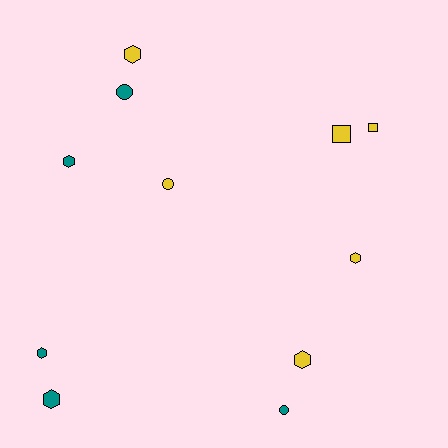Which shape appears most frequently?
Hexagon, with 6 objects.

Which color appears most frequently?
Yellow, with 6 objects.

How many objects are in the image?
There are 11 objects.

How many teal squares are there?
There are no teal squares.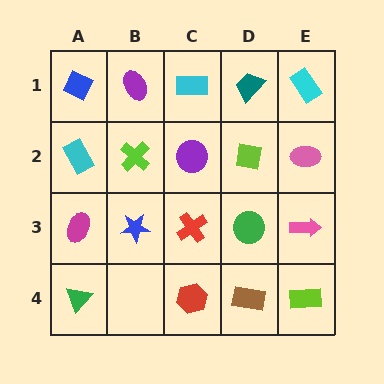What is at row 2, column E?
A pink ellipse.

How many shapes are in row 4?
4 shapes.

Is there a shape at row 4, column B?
No, that cell is empty.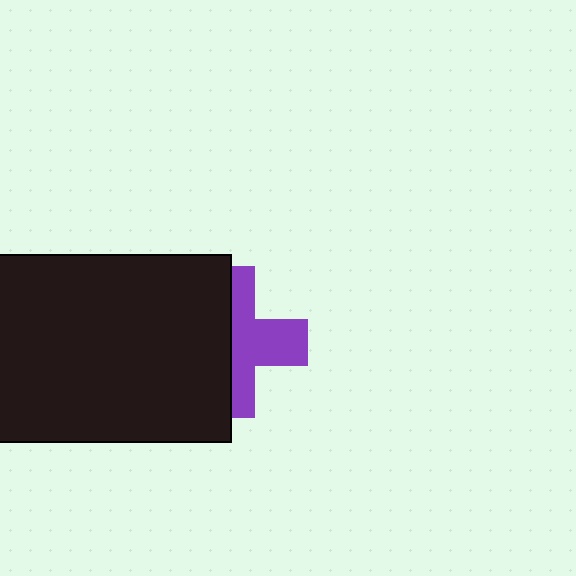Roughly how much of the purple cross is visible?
About half of it is visible (roughly 51%).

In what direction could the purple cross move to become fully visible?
The purple cross could move right. That would shift it out from behind the black rectangle entirely.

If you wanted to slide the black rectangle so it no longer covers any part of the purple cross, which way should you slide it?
Slide it left — that is the most direct way to separate the two shapes.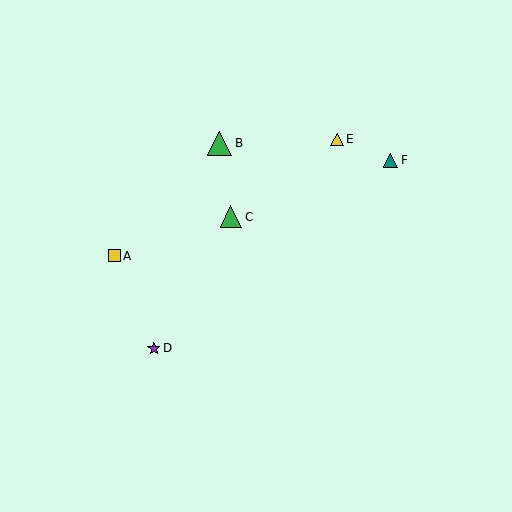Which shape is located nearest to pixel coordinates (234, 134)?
The green triangle (labeled B) at (219, 143) is nearest to that location.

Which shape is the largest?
The green triangle (labeled B) is the largest.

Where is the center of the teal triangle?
The center of the teal triangle is at (391, 160).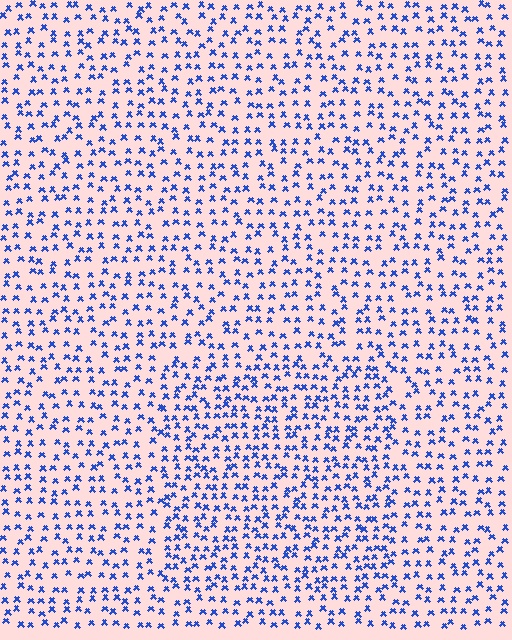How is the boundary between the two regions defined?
The boundary is defined by a change in element density (approximately 1.5x ratio). All elements are the same color, size, and shape.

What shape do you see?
I see a rectangle.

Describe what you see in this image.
The image contains small blue elements arranged at two different densities. A rectangle-shaped region is visible where the elements are more densely packed than the surrounding area.